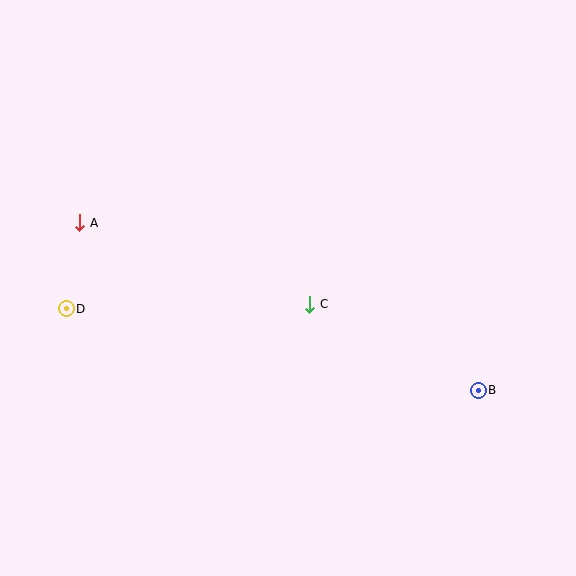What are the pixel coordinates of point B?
Point B is at (478, 390).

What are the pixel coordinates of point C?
Point C is at (310, 304).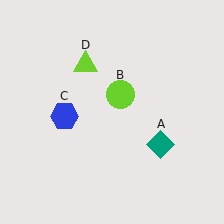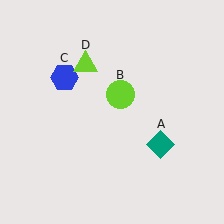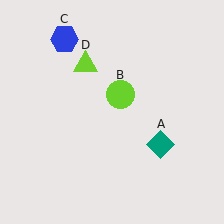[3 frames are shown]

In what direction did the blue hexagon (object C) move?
The blue hexagon (object C) moved up.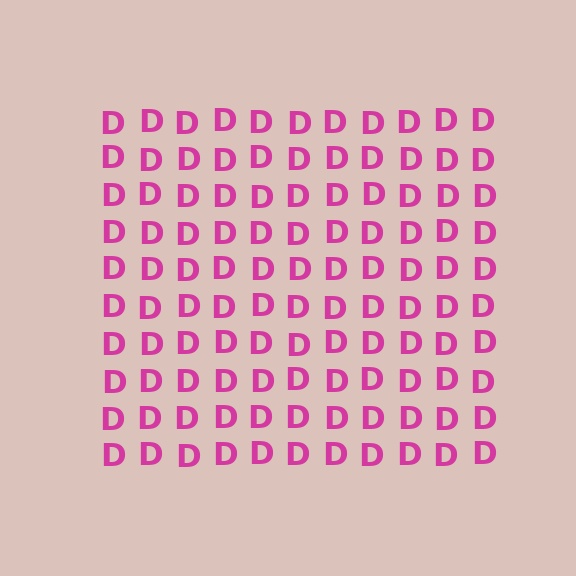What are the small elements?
The small elements are letter D's.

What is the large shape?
The large shape is a square.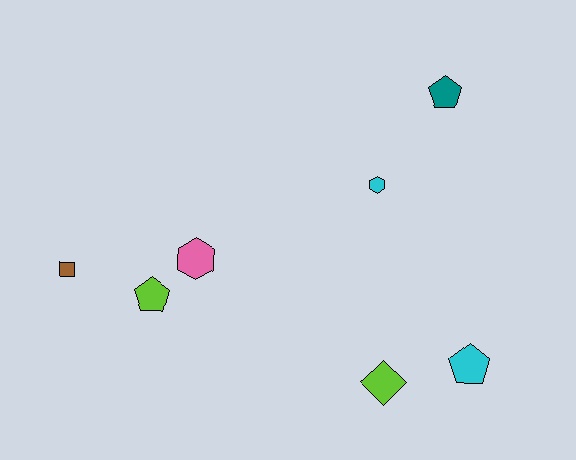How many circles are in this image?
There are no circles.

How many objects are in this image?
There are 7 objects.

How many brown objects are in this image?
There is 1 brown object.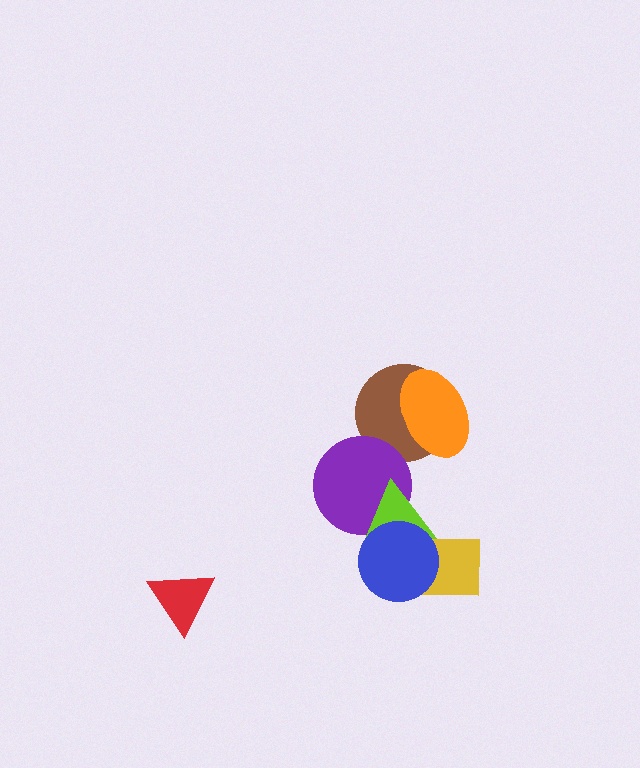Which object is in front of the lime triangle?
The blue circle is in front of the lime triangle.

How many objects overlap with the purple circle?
2 objects overlap with the purple circle.